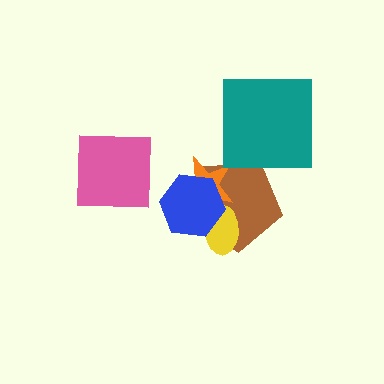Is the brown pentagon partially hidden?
Yes, it is partially covered by another shape.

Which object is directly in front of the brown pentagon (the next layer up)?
The orange star is directly in front of the brown pentagon.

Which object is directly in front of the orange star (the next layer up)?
The yellow ellipse is directly in front of the orange star.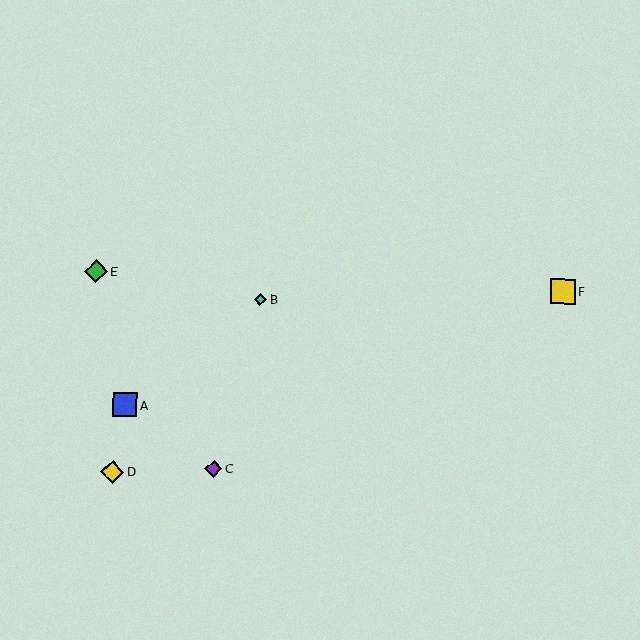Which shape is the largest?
The yellow square (labeled F) is the largest.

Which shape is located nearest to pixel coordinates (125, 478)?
The yellow diamond (labeled D) at (113, 472) is nearest to that location.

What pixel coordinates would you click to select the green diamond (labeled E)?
Click at (96, 271) to select the green diamond E.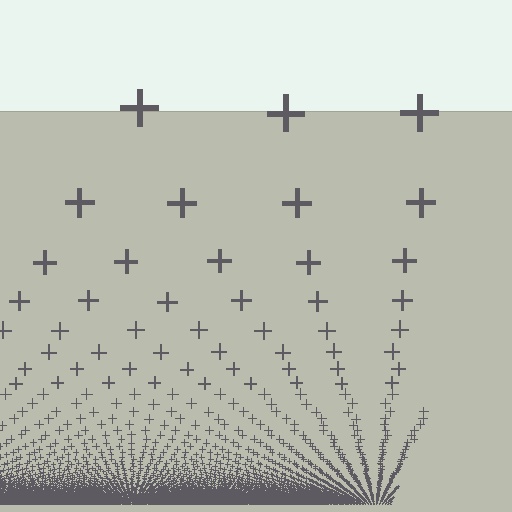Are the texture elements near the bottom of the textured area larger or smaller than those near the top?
Smaller. The gradient is inverted — elements near the bottom are smaller and denser.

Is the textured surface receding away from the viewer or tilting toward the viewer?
The surface appears to tilt toward the viewer. Texture elements get larger and sparser toward the top.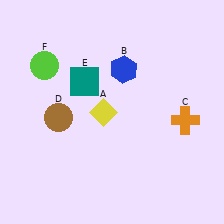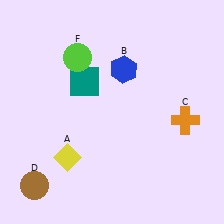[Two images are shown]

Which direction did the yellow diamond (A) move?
The yellow diamond (A) moved down.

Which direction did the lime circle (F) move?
The lime circle (F) moved right.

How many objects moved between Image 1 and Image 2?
3 objects moved between the two images.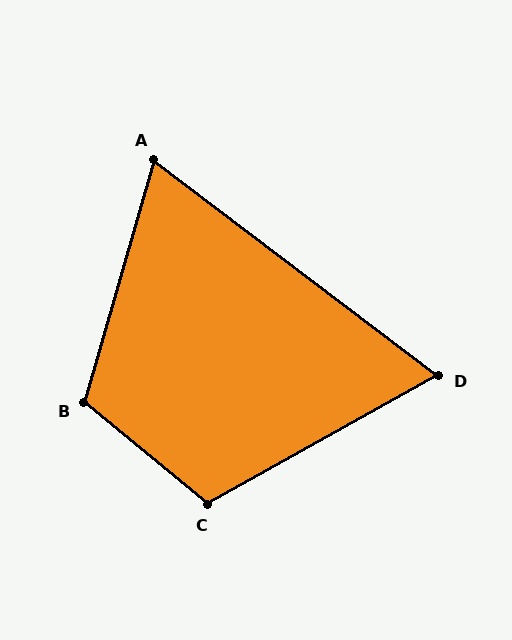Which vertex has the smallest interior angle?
D, at approximately 66 degrees.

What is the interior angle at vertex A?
Approximately 69 degrees (acute).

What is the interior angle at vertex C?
Approximately 111 degrees (obtuse).